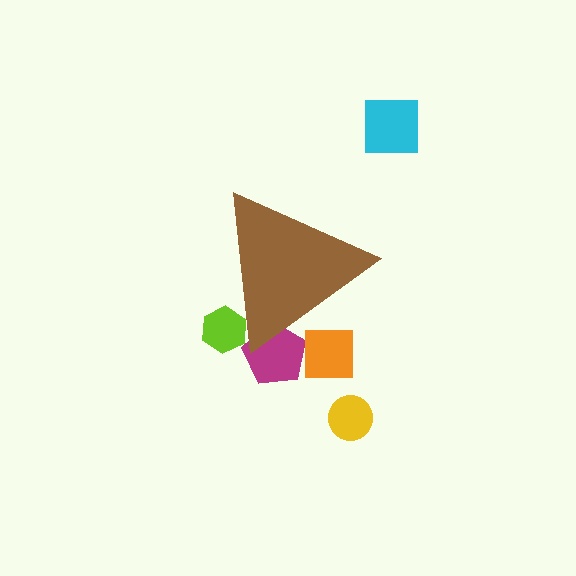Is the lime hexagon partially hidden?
Yes, the lime hexagon is partially hidden behind the brown triangle.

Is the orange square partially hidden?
Yes, the orange square is partially hidden behind the brown triangle.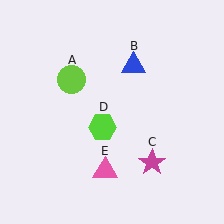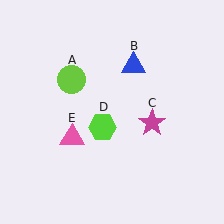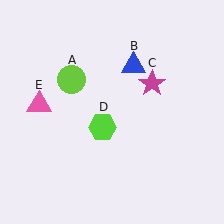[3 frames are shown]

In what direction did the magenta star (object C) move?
The magenta star (object C) moved up.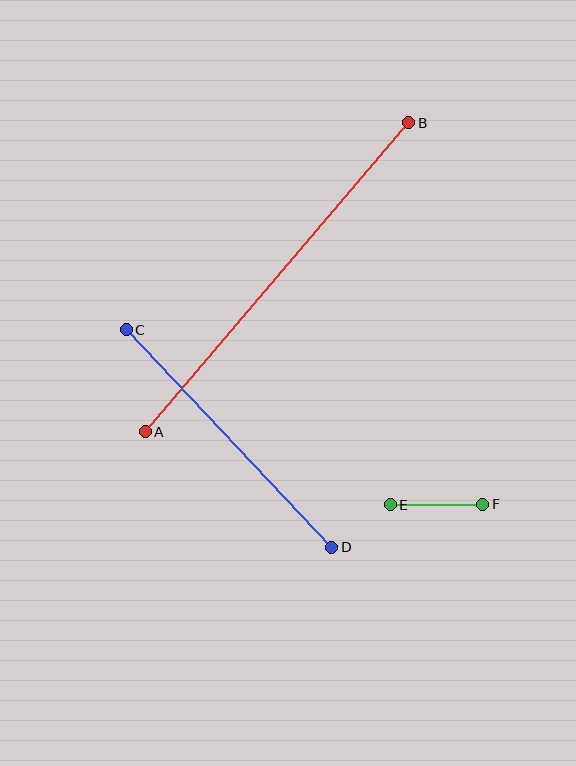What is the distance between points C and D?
The distance is approximately 299 pixels.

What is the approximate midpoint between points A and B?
The midpoint is at approximately (277, 277) pixels.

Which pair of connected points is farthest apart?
Points A and B are farthest apart.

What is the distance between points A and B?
The distance is approximately 406 pixels.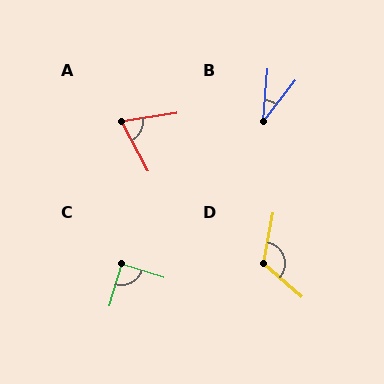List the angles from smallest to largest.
B (32°), A (70°), C (89°), D (120°).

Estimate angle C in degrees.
Approximately 89 degrees.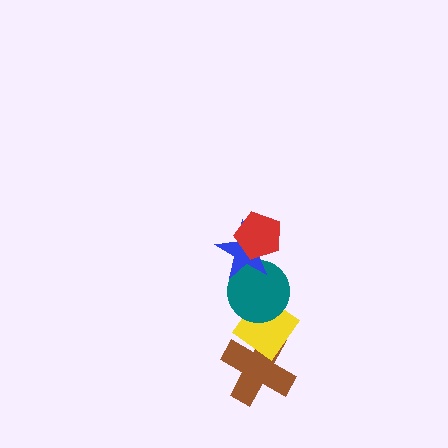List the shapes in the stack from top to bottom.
From top to bottom: the red pentagon, the blue star, the teal circle, the yellow diamond, the brown cross.